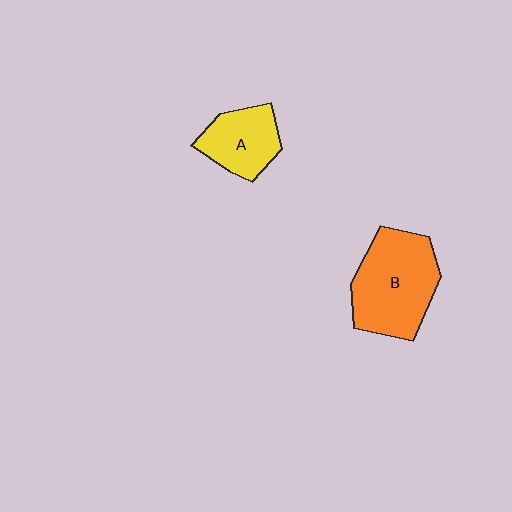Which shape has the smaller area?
Shape A (yellow).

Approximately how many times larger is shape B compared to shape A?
Approximately 1.7 times.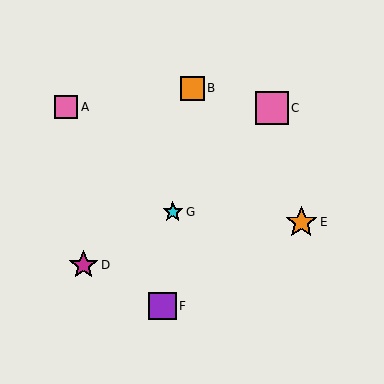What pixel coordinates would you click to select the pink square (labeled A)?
Click at (66, 107) to select the pink square A.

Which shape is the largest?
The pink square (labeled C) is the largest.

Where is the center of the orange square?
The center of the orange square is at (192, 88).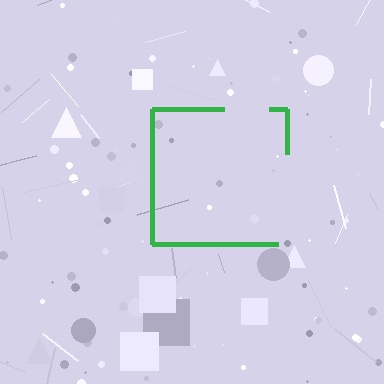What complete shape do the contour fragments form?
The contour fragments form a square.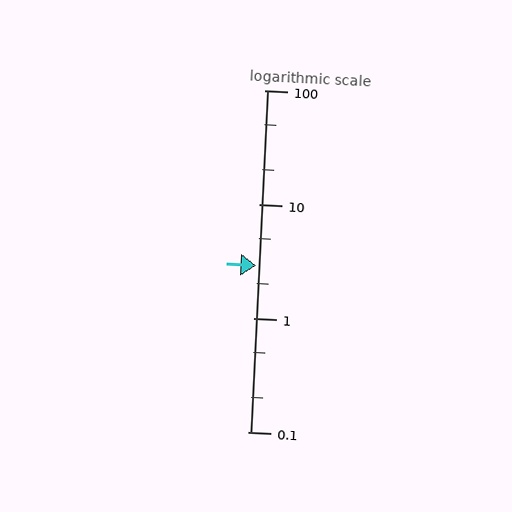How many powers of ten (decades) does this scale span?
The scale spans 3 decades, from 0.1 to 100.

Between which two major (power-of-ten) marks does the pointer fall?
The pointer is between 1 and 10.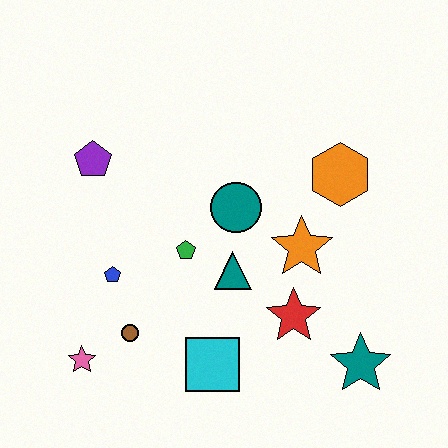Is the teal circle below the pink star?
No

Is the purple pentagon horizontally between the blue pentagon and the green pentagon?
No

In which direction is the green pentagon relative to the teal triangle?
The green pentagon is to the left of the teal triangle.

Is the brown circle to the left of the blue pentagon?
No